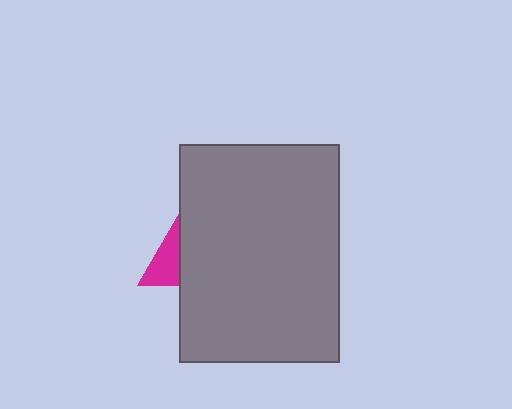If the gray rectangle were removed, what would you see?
You would see the complete magenta triangle.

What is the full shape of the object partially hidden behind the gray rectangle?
The partially hidden object is a magenta triangle.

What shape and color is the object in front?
The object in front is a gray rectangle.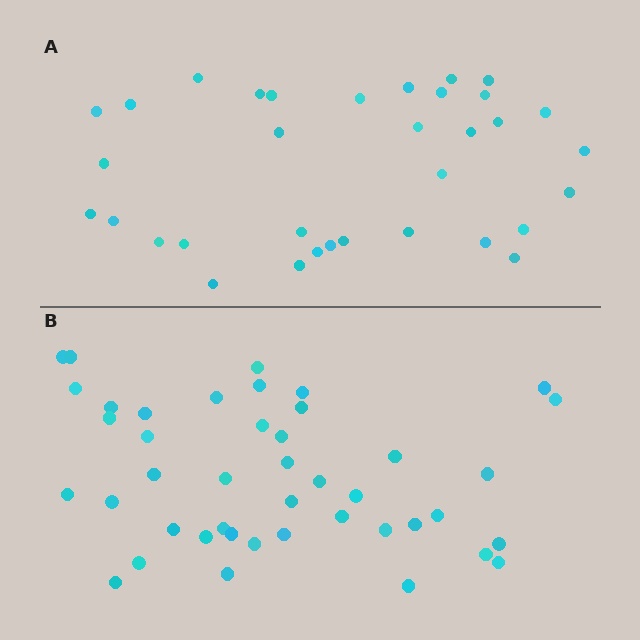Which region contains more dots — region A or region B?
Region B (the bottom region) has more dots.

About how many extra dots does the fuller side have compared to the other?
Region B has roughly 8 or so more dots than region A.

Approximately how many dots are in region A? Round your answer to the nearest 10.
About 30 dots. (The exact count is 34, which rounds to 30.)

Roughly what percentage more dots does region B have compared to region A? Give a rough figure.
About 25% more.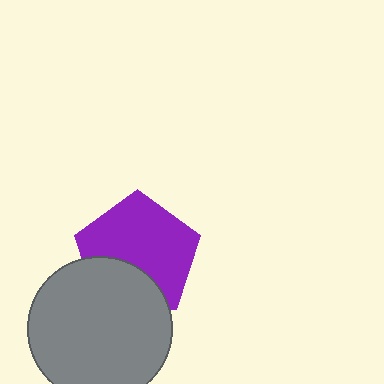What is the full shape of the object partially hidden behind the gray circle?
The partially hidden object is a purple pentagon.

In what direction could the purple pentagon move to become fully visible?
The purple pentagon could move up. That would shift it out from behind the gray circle entirely.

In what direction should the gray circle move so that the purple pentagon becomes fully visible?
The gray circle should move down. That is the shortest direction to clear the overlap and leave the purple pentagon fully visible.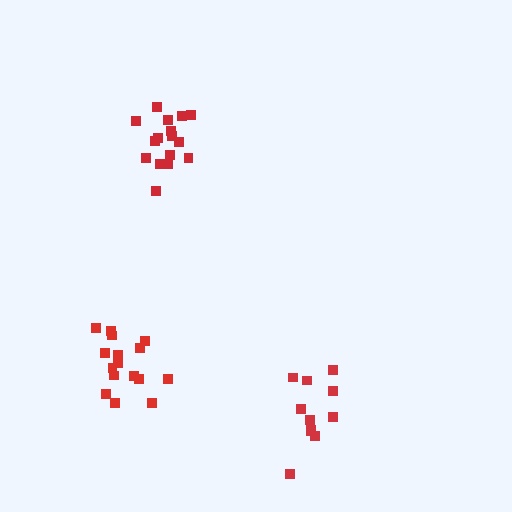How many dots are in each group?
Group 1: 11 dots, Group 2: 16 dots, Group 3: 16 dots (43 total).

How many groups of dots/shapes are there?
There are 3 groups.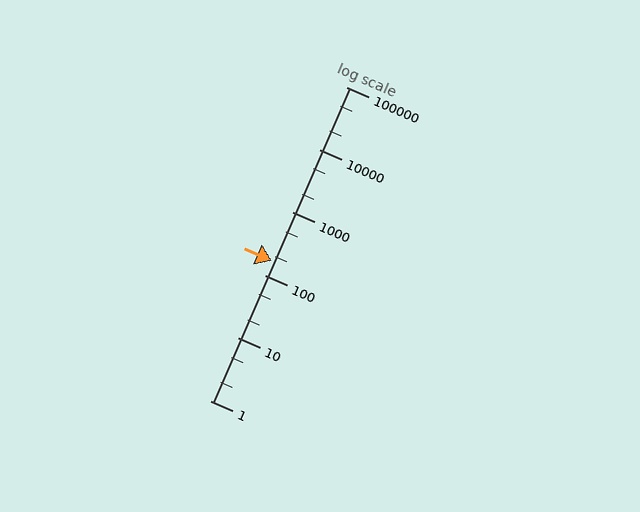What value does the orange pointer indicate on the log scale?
The pointer indicates approximately 170.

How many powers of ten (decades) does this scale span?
The scale spans 5 decades, from 1 to 100000.